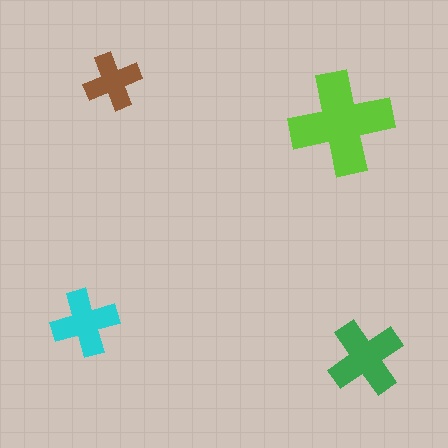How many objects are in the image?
There are 4 objects in the image.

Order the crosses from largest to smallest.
the lime one, the green one, the cyan one, the brown one.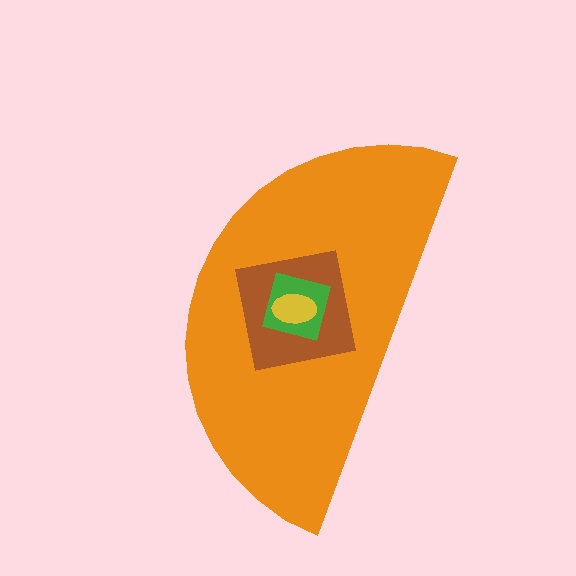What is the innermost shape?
The yellow ellipse.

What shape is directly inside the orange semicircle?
The brown square.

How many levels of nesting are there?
4.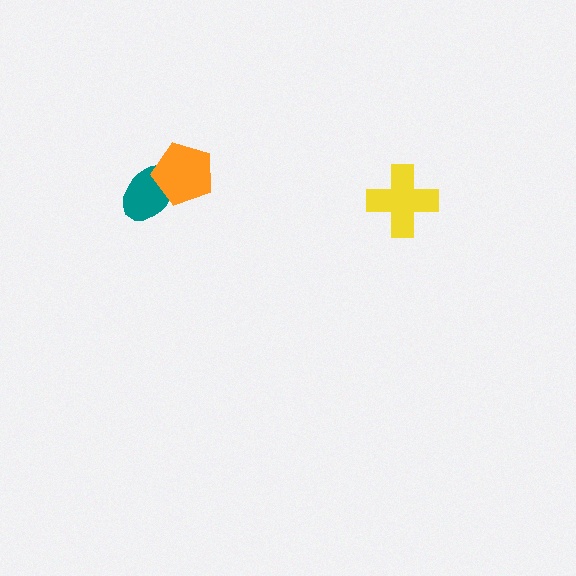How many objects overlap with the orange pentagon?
1 object overlaps with the orange pentagon.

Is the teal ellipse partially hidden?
Yes, it is partially covered by another shape.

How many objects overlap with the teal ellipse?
1 object overlaps with the teal ellipse.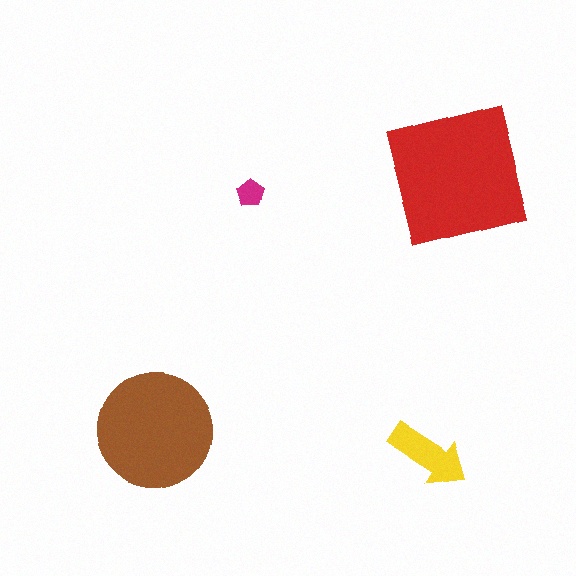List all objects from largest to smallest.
The red square, the brown circle, the yellow arrow, the magenta pentagon.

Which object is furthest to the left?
The brown circle is leftmost.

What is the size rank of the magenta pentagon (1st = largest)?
4th.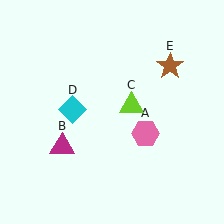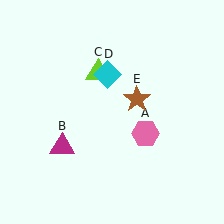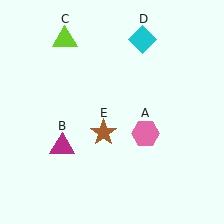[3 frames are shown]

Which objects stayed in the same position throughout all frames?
Pink hexagon (object A) and magenta triangle (object B) remained stationary.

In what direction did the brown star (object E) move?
The brown star (object E) moved down and to the left.